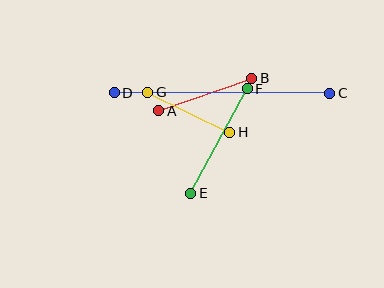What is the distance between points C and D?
The distance is approximately 216 pixels.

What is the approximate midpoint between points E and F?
The midpoint is at approximately (219, 141) pixels.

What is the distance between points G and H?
The distance is approximately 91 pixels.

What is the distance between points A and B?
The distance is approximately 98 pixels.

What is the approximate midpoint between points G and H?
The midpoint is at approximately (189, 112) pixels.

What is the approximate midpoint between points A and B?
The midpoint is at approximately (205, 94) pixels.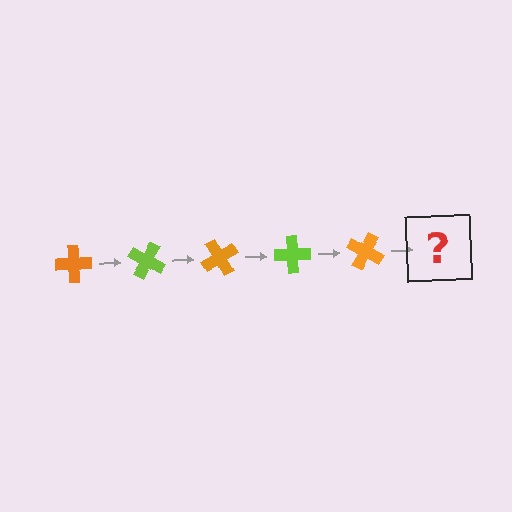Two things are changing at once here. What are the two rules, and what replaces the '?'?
The two rules are that it rotates 30 degrees each step and the color cycles through orange and lime. The '?' should be a lime cross, rotated 150 degrees from the start.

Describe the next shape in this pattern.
It should be a lime cross, rotated 150 degrees from the start.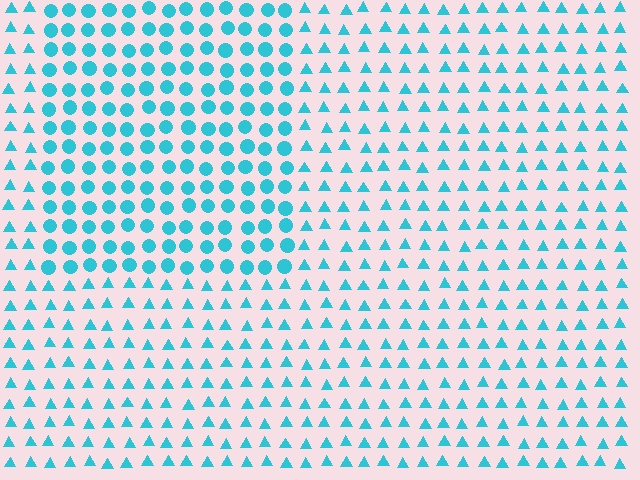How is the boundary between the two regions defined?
The boundary is defined by a change in element shape: circles inside vs. triangles outside. All elements share the same color and spacing.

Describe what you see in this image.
The image is filled with small cyan elements arranged in a uniform grid. A rectangle-shaped region contains circles, while the surrounding area contains triangles. The boundary is defined purely by the change in element shape.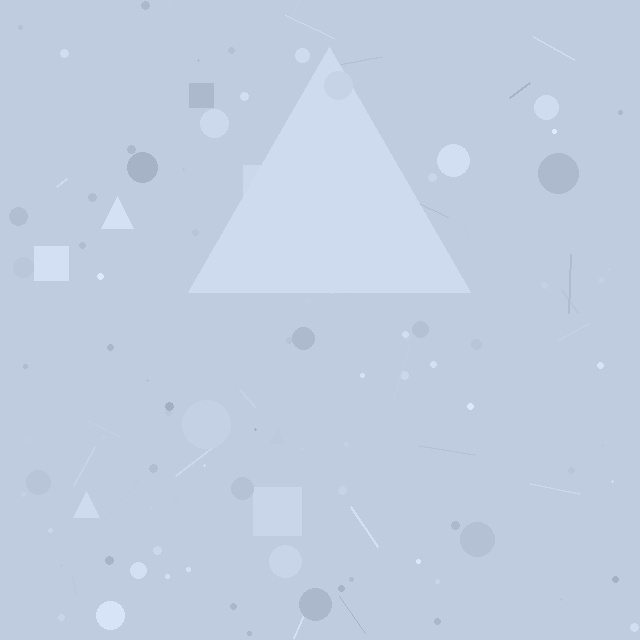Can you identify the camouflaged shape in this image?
The camouflaged shape is a triangle.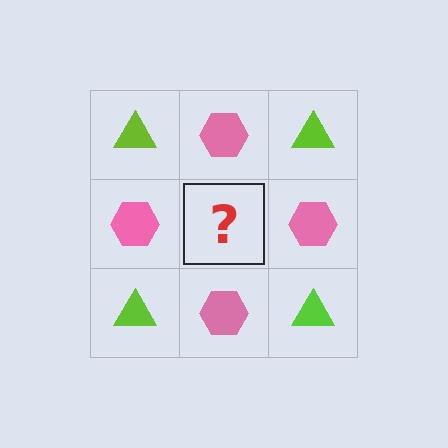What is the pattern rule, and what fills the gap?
The rule is that it alternates lime triangle and pink hexagon in a checkerboard pattern. The gap should be filled with a lime triangle.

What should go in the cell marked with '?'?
The missing cell should contain a lime triangle.